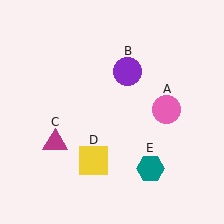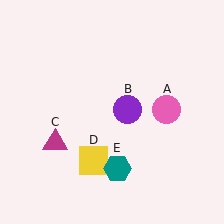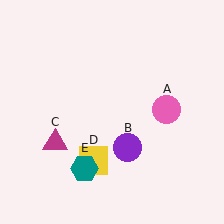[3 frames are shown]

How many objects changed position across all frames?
2 objects changed position: purple circle (object B), teal hexagon (object E).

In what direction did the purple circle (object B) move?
The purple circle (object B) moved down.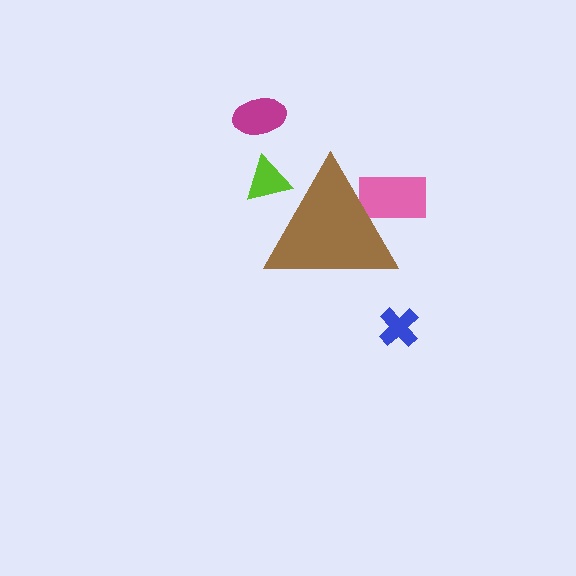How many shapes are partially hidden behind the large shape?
2 shapes are partially hidden.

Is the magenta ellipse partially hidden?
No, the magenta ellipse is fully visible.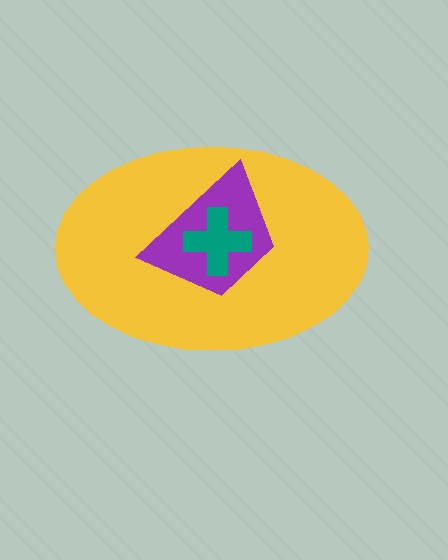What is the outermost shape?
The yellow ellipse.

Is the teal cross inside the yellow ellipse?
Yes.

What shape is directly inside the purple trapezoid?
The teal cross.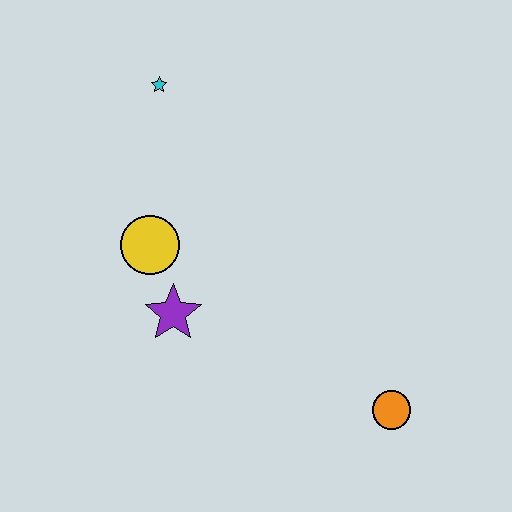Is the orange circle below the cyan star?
Yes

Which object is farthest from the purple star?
The orange circle is farthest from the purple star.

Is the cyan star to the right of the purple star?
No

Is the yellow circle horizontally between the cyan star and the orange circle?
No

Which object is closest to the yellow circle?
The purple star is closest to the yellow circle.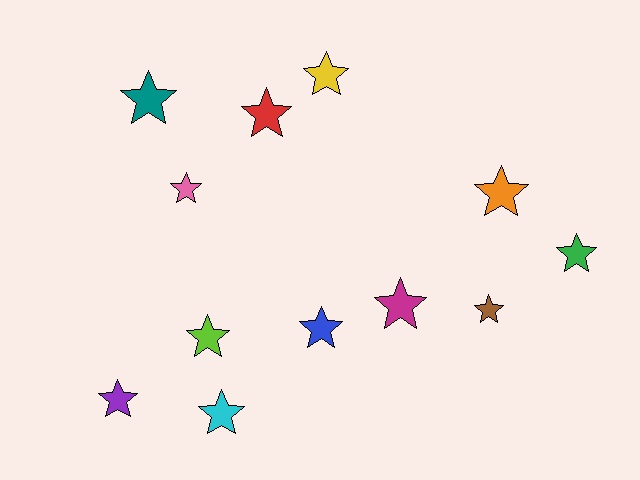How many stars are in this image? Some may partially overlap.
There are 12 stars.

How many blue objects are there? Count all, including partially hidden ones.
There is 1 blue object.